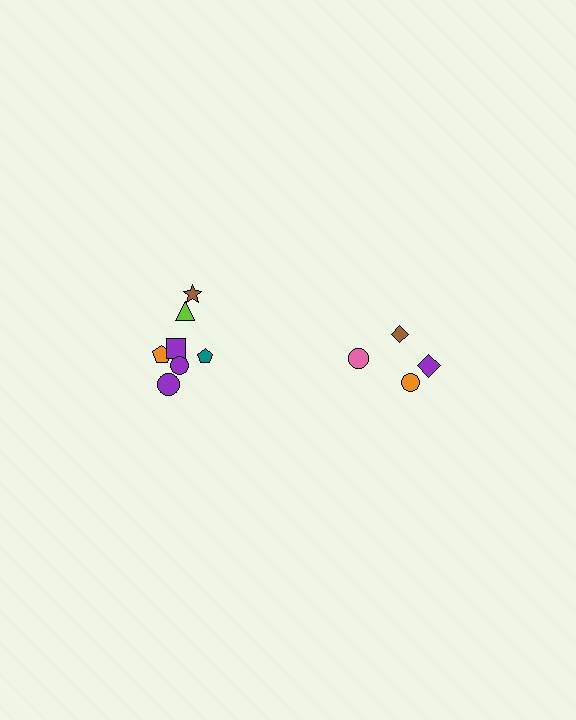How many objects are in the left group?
There are 7 objects.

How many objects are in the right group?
There are 4 objects.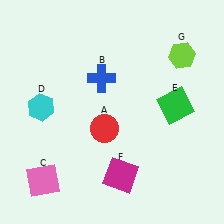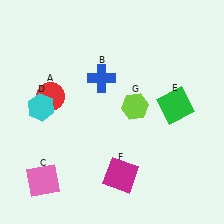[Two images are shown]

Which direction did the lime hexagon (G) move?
The lime hexagon (G) moved down.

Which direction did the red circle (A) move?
The red circle (A) moved left.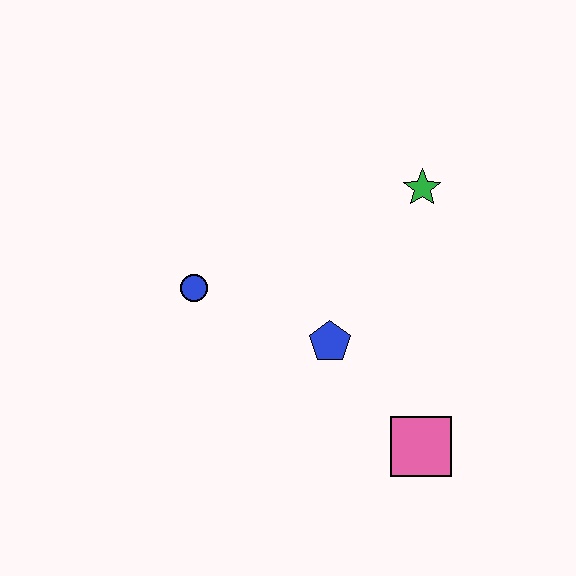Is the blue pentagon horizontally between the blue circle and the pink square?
Yes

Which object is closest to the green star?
The blue pentagon is closest to the green star.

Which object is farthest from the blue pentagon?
The green star is farthest from the blue pentagon.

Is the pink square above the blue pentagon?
No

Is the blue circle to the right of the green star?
No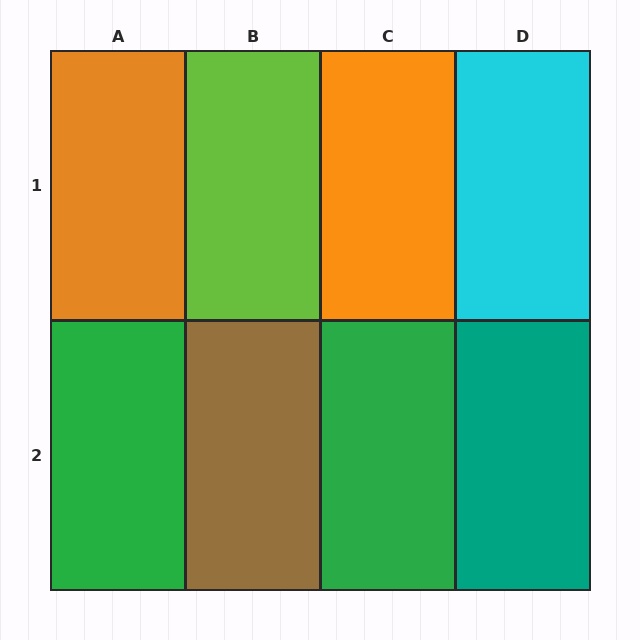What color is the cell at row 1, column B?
Lime.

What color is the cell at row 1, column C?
Orange.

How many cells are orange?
2 cells are orange.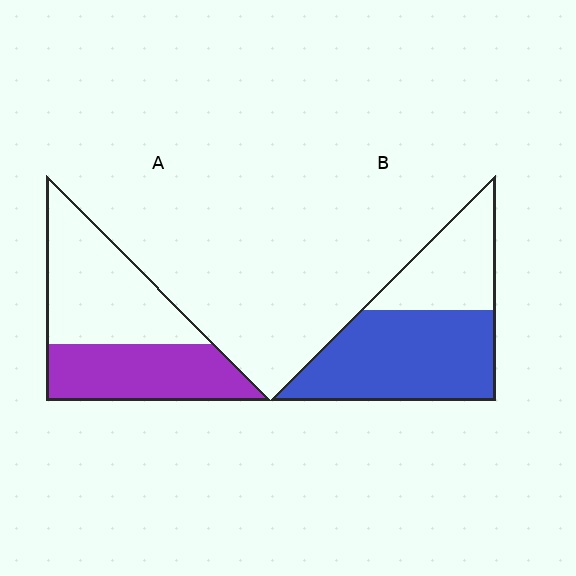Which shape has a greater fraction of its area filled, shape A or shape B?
Shape B.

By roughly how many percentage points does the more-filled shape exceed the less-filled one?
By roughly 20 percentage points (B over A).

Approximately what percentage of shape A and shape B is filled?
A is approximately 45% and B is approximately 65%.